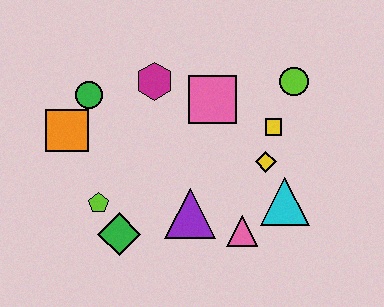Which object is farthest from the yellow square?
The orange square is farthest from the yellow square.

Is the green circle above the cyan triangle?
Yes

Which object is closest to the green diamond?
The lime pentagon is closest to the green diamond.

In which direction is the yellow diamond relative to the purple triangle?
The yellow diamond is to the right of the purple triangle.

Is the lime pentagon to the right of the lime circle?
No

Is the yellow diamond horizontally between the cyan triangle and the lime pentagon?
Yes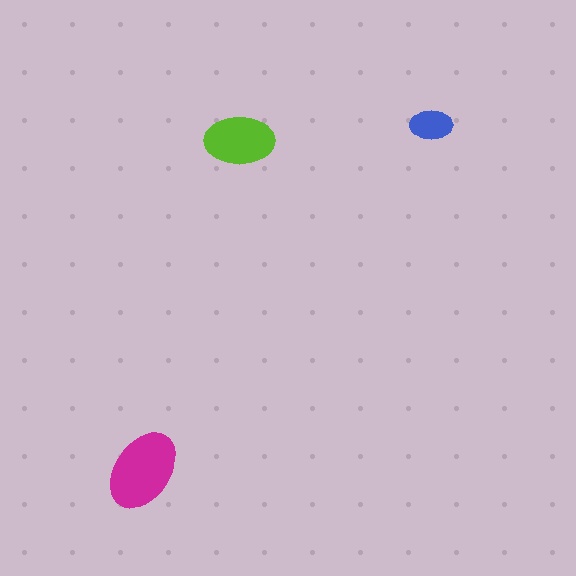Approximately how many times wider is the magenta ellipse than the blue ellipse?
About 2 times wider.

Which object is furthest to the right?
The blue ellipse is rightmost.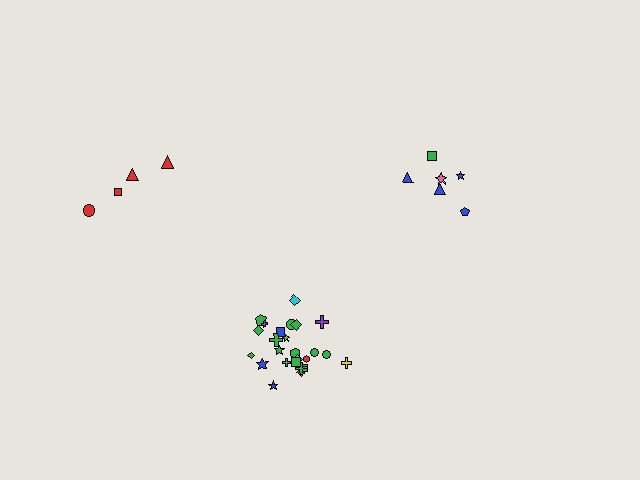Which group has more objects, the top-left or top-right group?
The top-right group.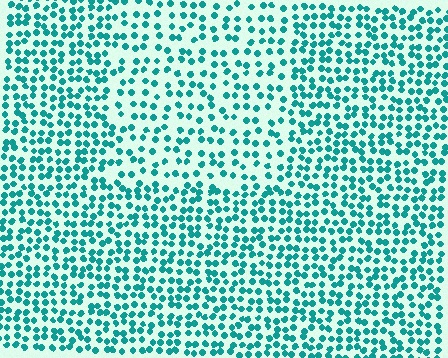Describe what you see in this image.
The image contains small teal elements arranged at two different densities. A rectangle-shaped region is visible where the elements are less densely packed than the surrounding area.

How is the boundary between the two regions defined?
The boundary is defined by a change in element density (approximately 1.6x ratio). All elements are the same color, size, and shape.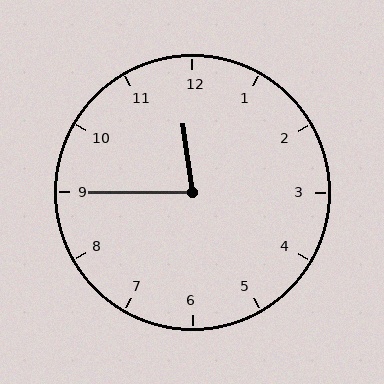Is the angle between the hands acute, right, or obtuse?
It is acute.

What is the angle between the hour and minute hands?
Approximately 82 degrees.